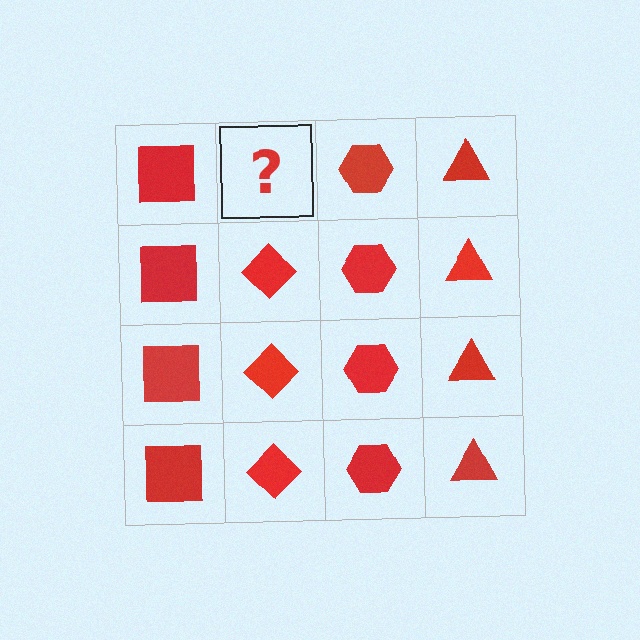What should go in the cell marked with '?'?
The missing cell should contain a red diamond.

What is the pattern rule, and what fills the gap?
The rule is that each column has a consistent shape. The gap should be filled with a red diamond.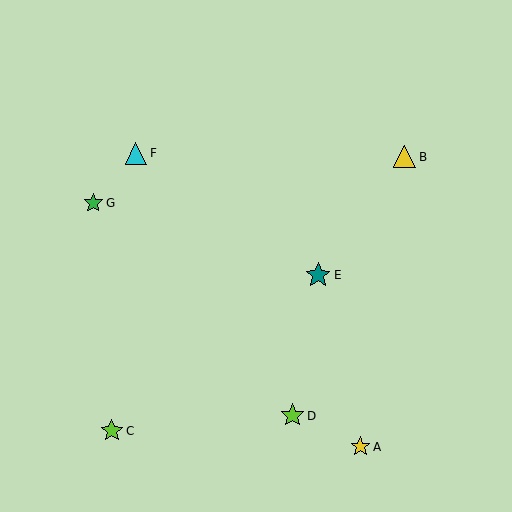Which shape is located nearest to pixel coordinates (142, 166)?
The cyan triangle (labeled F) at (136, 153) is nearest to that location.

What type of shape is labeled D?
Shape D is a lime star.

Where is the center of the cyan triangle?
The center of the cyan triangle is at (136, 153).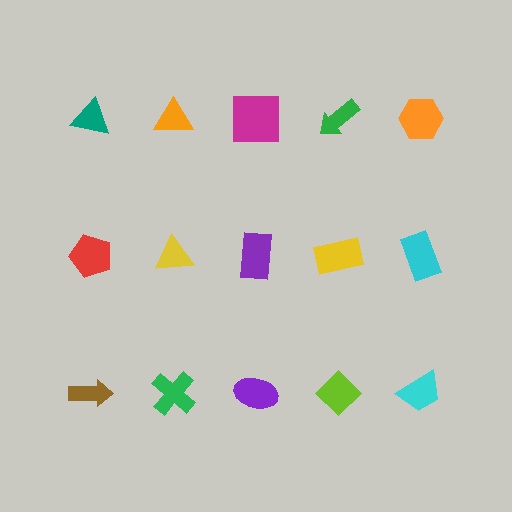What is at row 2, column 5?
A cyan rectangle.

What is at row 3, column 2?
A green cross.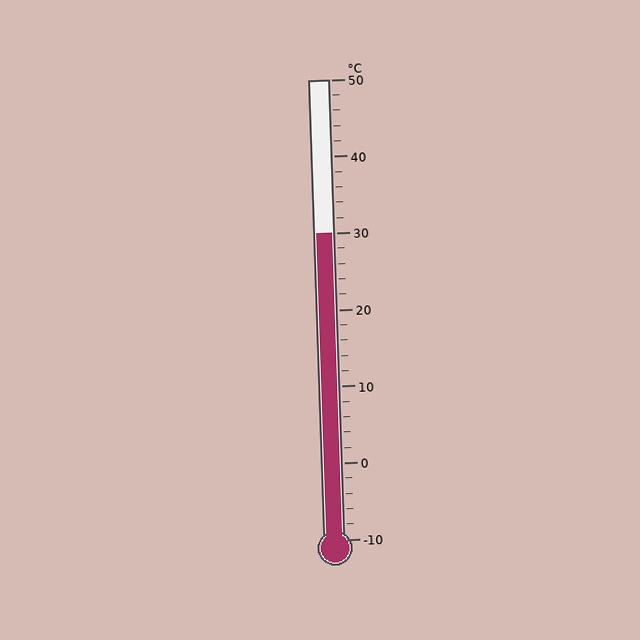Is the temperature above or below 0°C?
The temperature is above 0°C.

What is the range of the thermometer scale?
The thermometer scale ranges from -10°C to 50°C.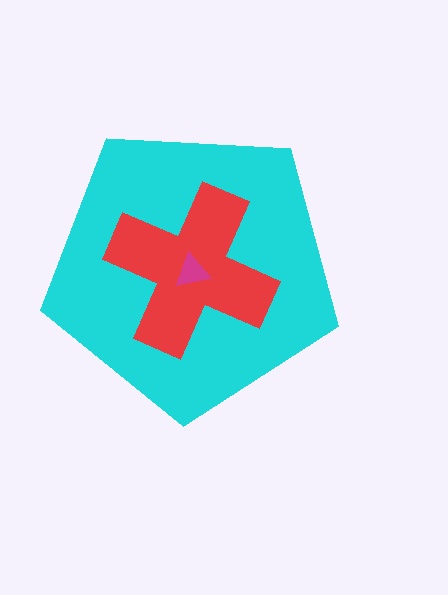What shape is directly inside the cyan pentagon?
The red cross.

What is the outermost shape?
The cyan pentagon.